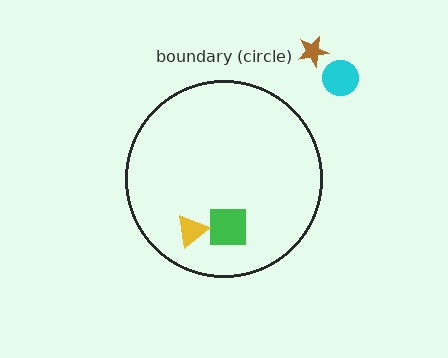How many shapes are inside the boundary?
2 inside, 2 outside.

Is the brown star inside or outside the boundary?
Outside.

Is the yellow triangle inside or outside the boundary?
Inside.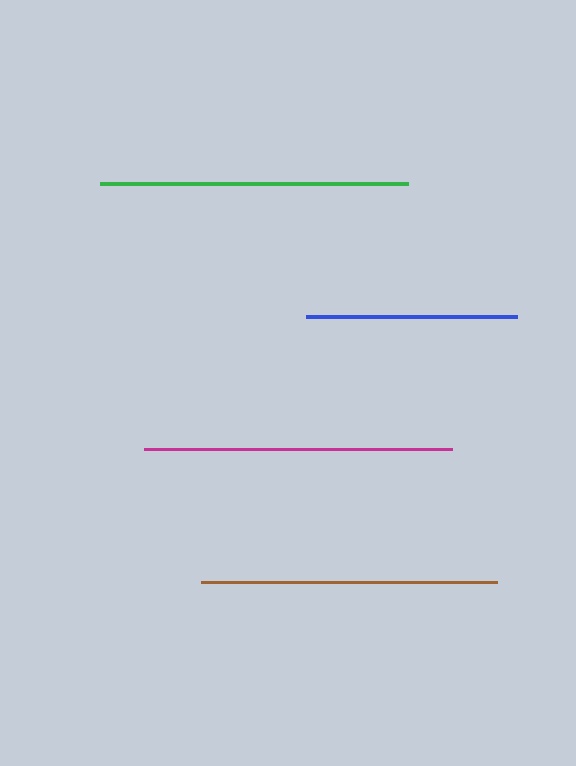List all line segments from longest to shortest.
From longest to shortest: magenta, green, brown, blue.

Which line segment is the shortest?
The blue line is the shortest at approximately 212 pixels.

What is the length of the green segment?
The green segment is approximately 308 pixels long.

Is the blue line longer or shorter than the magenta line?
The magenta line is longer than the blue line.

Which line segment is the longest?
The magenta line is the longest at approximately 308 pixels.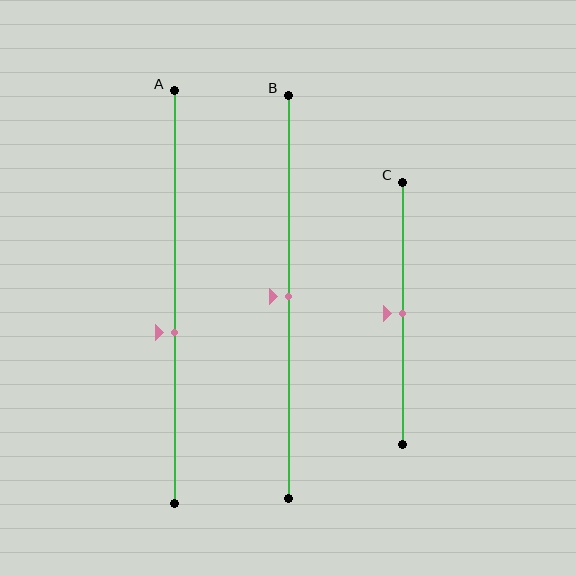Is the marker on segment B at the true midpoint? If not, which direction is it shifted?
Yes, the marker on segment B is at the true midpoint.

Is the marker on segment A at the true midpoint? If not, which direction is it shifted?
No, the marker on segment A is shifted downward by about 9% of the segment length.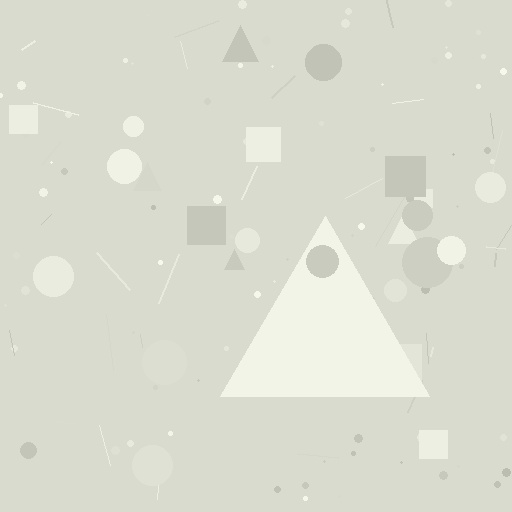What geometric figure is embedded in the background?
A triangle is embedded in the background.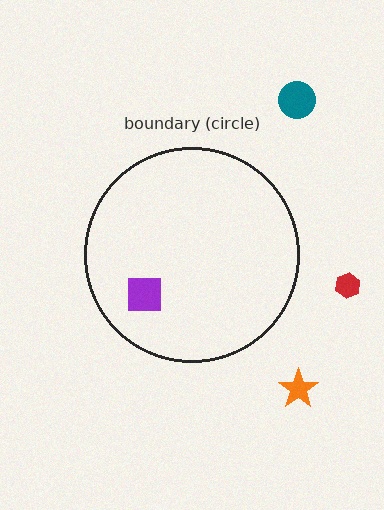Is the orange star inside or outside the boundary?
Outside.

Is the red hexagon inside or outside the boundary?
Outside.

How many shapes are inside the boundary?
1 inside, 3 outside.